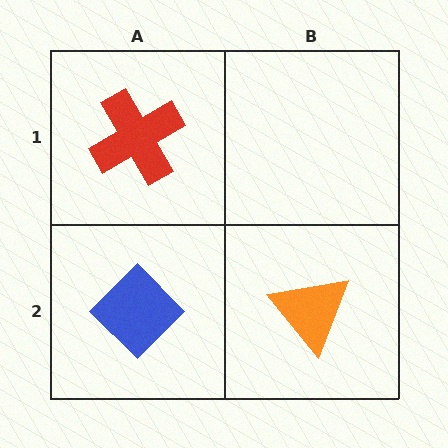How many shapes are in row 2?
2 shapes.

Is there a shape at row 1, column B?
No, that cell is empty.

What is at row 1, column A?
A red cross.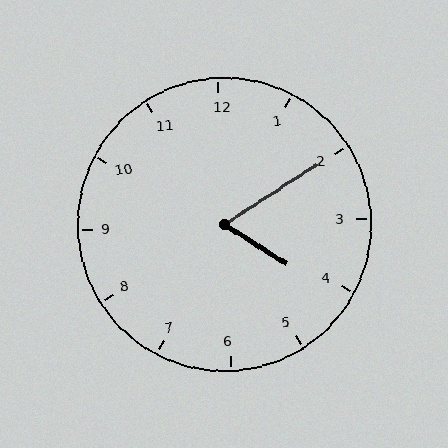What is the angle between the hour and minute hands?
Approximately 65 degrees.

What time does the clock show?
4:10.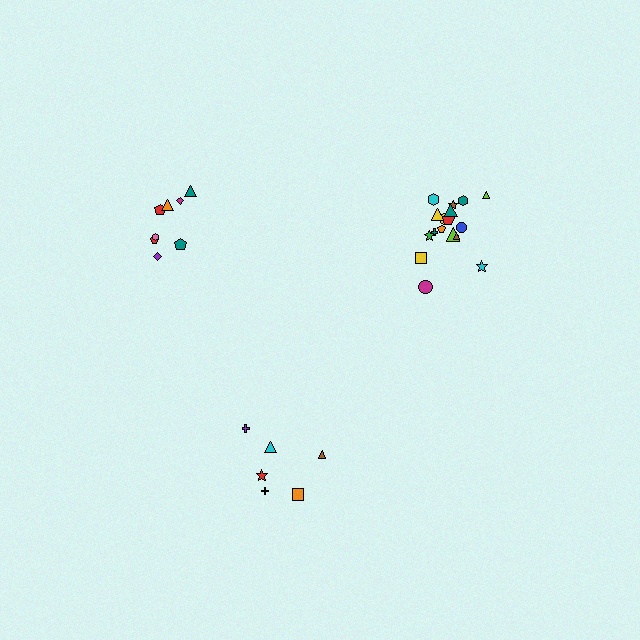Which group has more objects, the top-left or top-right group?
The top-right group.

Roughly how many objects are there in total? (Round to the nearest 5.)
Roughly 30 objects in total.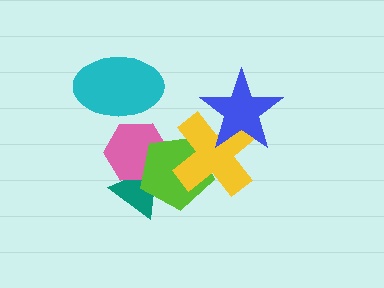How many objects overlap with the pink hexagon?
3 objects overlap with the pink hexagon.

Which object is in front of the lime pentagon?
The yellow cross is in front of the lime pentagon.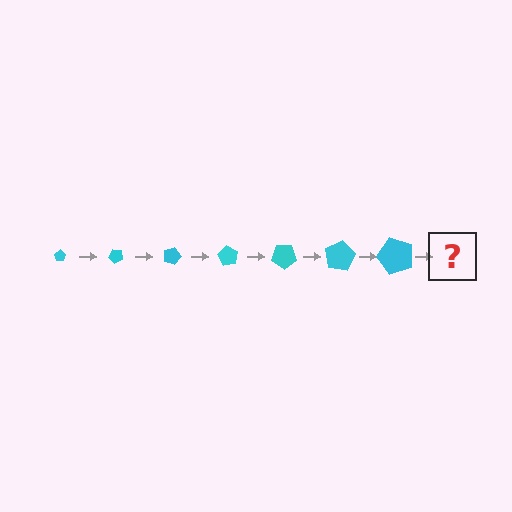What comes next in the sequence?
The next element should be a pentagon, larger than the previous one and rotated 315 degrees from the start.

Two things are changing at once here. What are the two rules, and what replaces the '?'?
The two rules are that the pentagon grows larger each step and it rotates 45 degrees each step. The '?' should be a pentagon, larger than the previous one and rotated 315 degrees from the start.